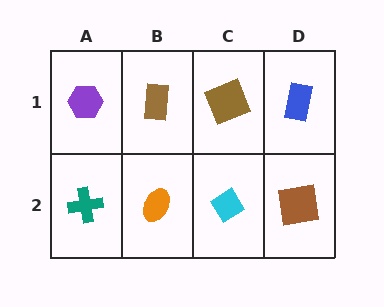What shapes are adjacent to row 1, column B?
An orange ellipse (row 2, column B), a purple hexagon (row 1, column A), a brown square (row 1, column C).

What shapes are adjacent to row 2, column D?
A blue rectangle (row 1, column D), a cyan diamond (row 2, column C).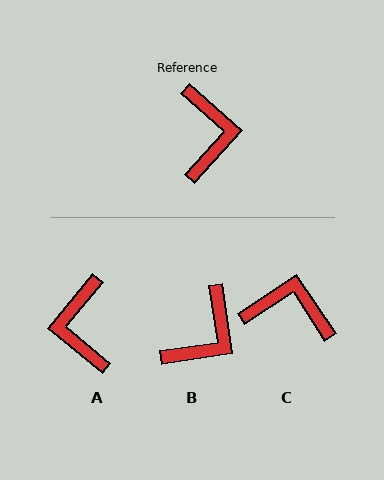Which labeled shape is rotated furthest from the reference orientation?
A, about 178 degrees away.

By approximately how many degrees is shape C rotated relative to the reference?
Approximately 75 degrees counter-clockwise.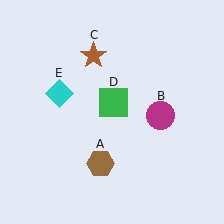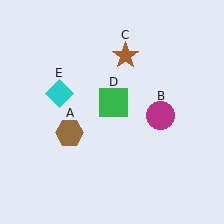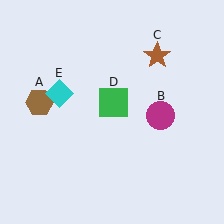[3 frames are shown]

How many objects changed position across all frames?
2 objects changed position: brown hexagon (object A), brown star (object C).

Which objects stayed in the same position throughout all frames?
Magenta circle (object B) and green square (object D) and cyan diamond (object E) remained stationary.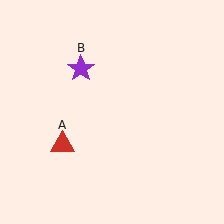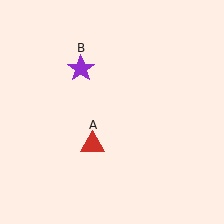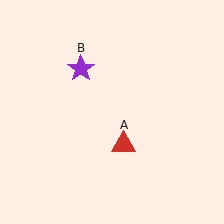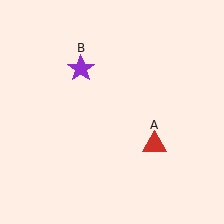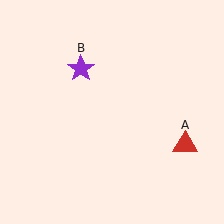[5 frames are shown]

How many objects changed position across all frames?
1 object changed position: red triangle (object A).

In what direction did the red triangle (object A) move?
The red triangle (object A) moved right.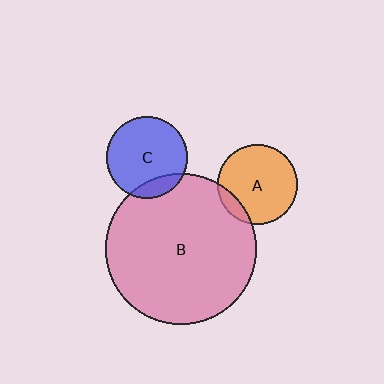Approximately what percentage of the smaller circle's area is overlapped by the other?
Approximately 15%.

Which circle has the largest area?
Circle B (pink).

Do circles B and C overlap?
Yes.